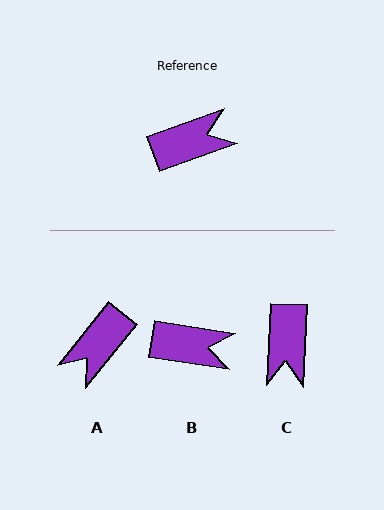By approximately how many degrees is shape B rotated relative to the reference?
Approximately 29 degrees clockwise.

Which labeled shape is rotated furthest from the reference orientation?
A, about 149 degrees away.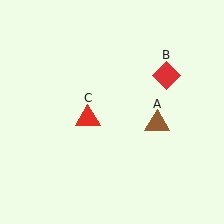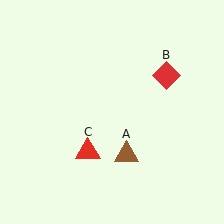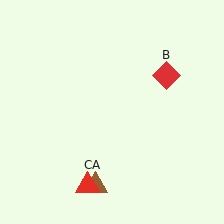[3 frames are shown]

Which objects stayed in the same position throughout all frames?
Red diamond (object B) remained stationary.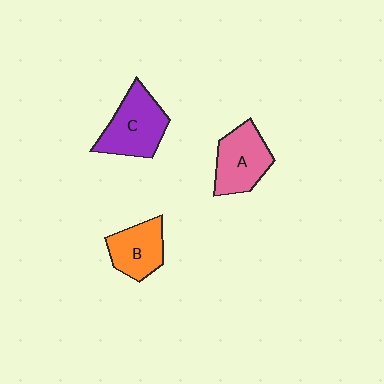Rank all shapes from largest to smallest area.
From largest to smallest: C (purple), A (pink), B (orange).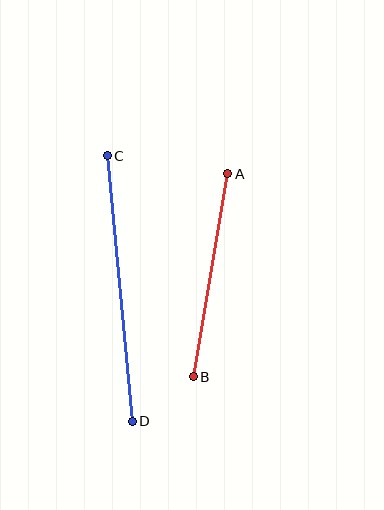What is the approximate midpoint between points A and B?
The midpoint is at approximately (211, 275) pixels.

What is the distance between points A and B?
The distance is approximately 206 pixels.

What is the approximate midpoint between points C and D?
The midpoint is at approximately (120, 289) pixels.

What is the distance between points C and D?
The distance is approximately 267 pixels.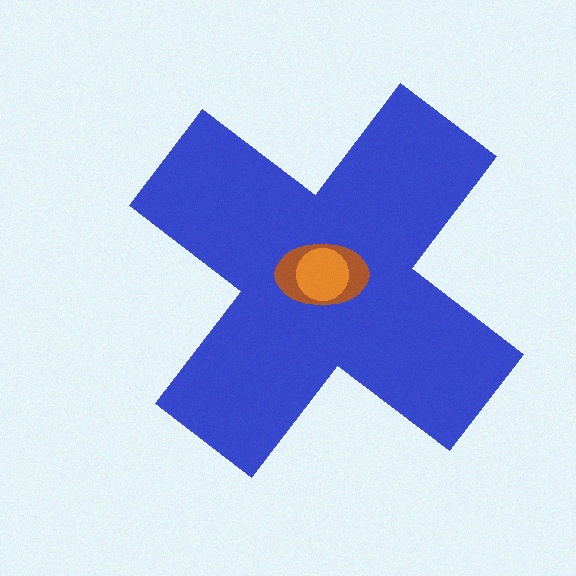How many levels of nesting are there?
3.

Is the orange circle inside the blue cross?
Yes.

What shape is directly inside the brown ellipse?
The orange circle.